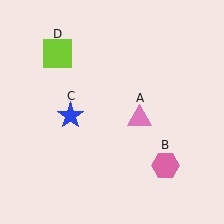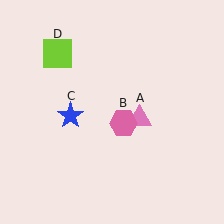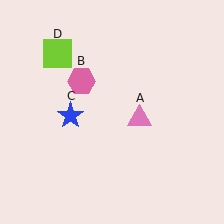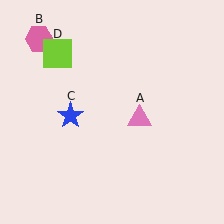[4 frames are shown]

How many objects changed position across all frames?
1 object changed position: pink hexagon (object B).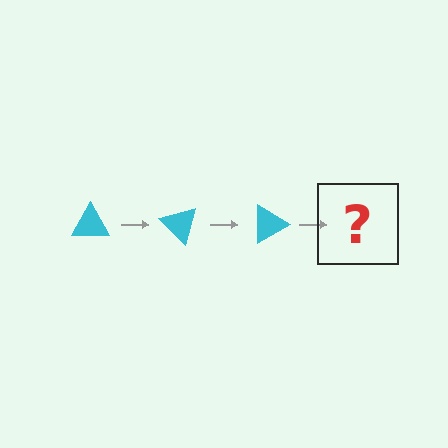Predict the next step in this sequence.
The next step is a cyan triangle rotated 135 degrees.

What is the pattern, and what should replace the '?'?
The pattern is that the triangle rotates 45 degrees each step. The '?' should be a cyan triangle rotated 135 degrees.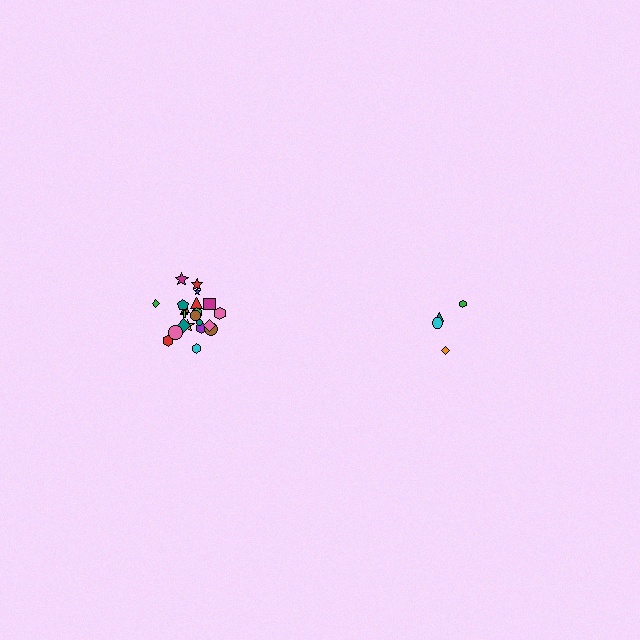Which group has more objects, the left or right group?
The left group.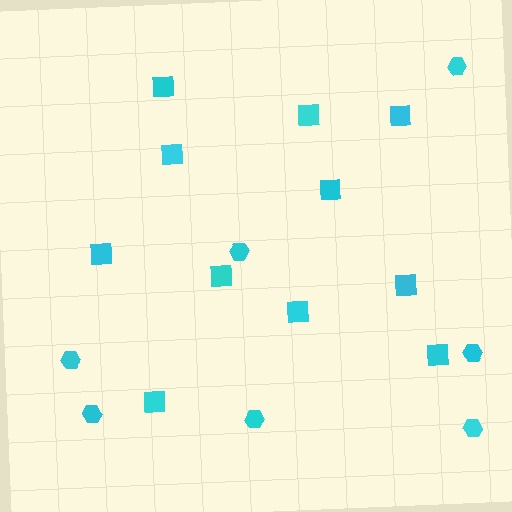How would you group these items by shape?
There are 2 groups: one group of hexagons (7) and one group of squares (11).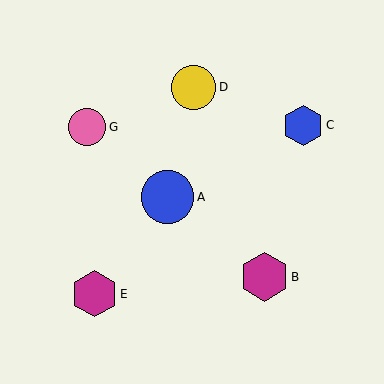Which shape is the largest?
The blue circle (labeled A) is the largest.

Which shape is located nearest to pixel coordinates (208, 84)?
The yellow circle (labeled D) at (194, 87) is nearest to that location.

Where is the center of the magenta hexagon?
The center of the magenta hexagon is at (264, 277).